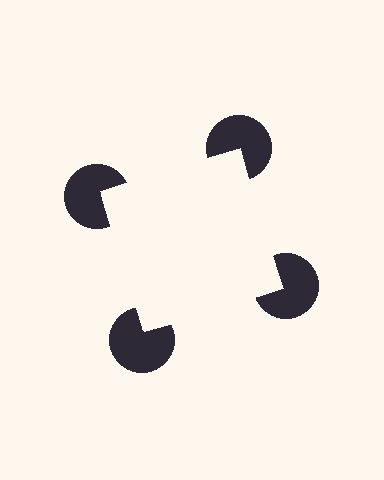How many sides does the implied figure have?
4 sides.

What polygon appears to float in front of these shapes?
An illusory square — its edges are inferred from the aligned wedge cuts in the pac-man discs, not physically drawn.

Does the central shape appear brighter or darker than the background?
It typically appears slightly brighter than the background, even though no actual brightness change is drawn.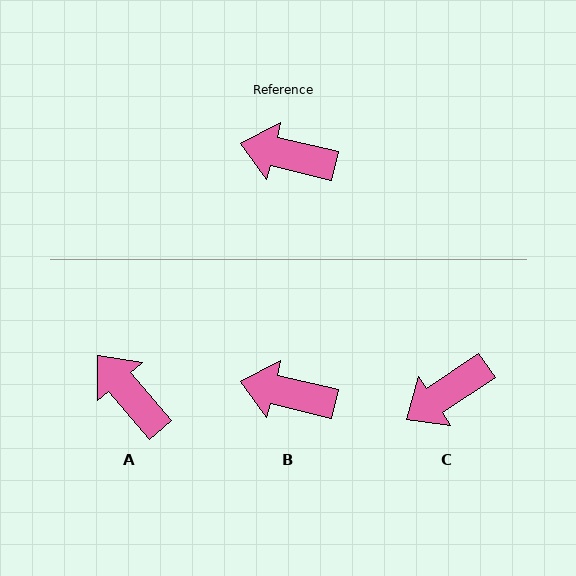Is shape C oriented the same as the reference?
No, it is off by about 48 degrees.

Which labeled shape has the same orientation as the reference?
B.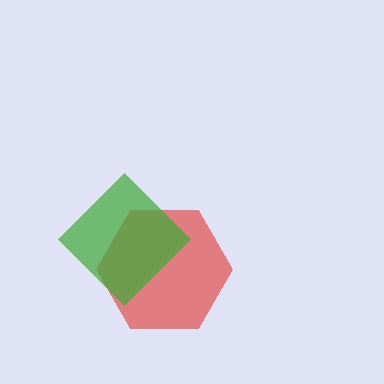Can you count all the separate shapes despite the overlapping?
Yes, there are 2 separate shapes.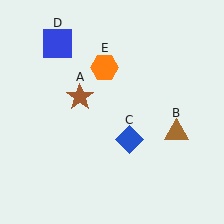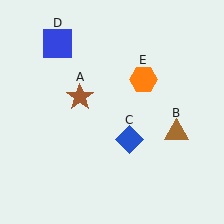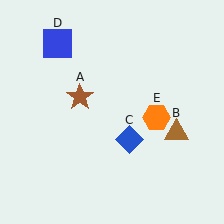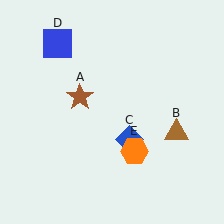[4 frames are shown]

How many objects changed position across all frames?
1 object changed position: orange hexagon (object E).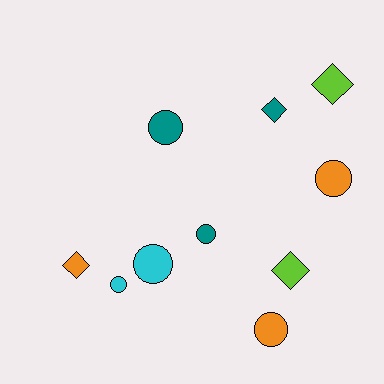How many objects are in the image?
There are 10 objects.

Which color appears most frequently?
Teal, with 3 objects.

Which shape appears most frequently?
Circle, with 6 objects.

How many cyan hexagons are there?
There are no cyan hexagons.